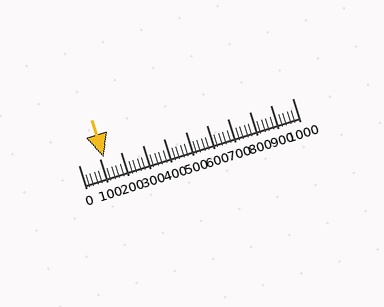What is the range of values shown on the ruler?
The ruler shows values from 0 to 1000.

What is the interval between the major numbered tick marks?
The major tick marks are spaced 100 units apart.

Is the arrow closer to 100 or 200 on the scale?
The arrow is closer to 100.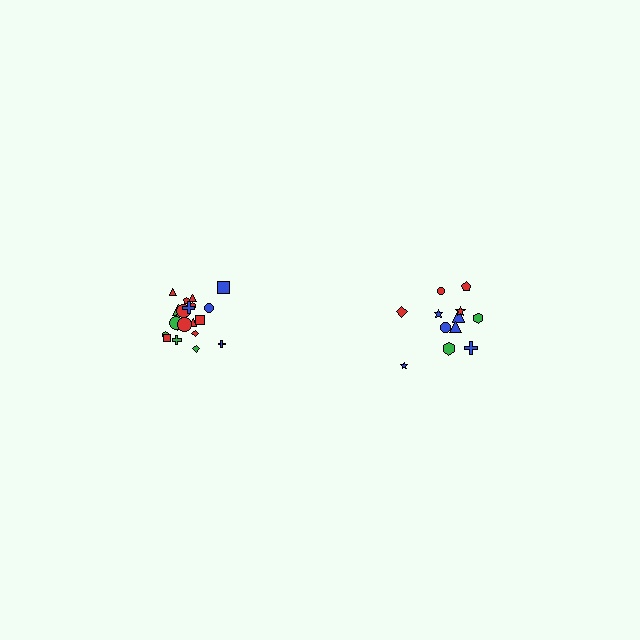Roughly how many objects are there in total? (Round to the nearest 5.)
Roughly 35 objects in total.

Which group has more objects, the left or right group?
The left group.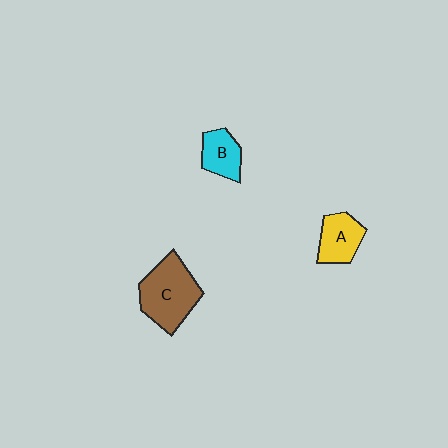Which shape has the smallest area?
Shape B (cyan).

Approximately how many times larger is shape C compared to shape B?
Approximately 1.9 times.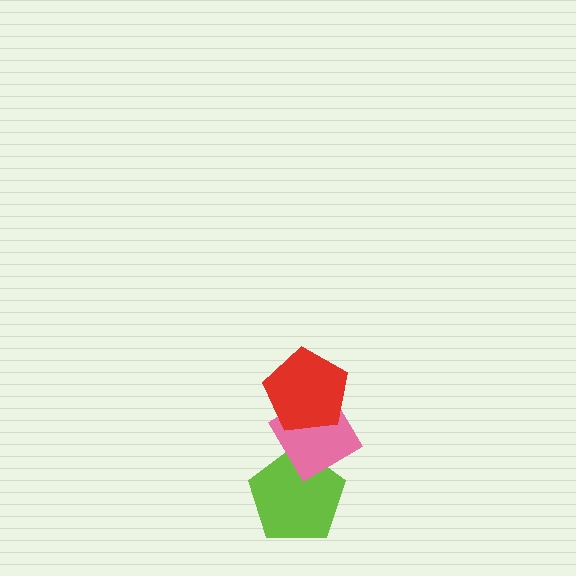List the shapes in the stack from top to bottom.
From top to bottom: the red pentagon, the pink diamond, the lime pentagon.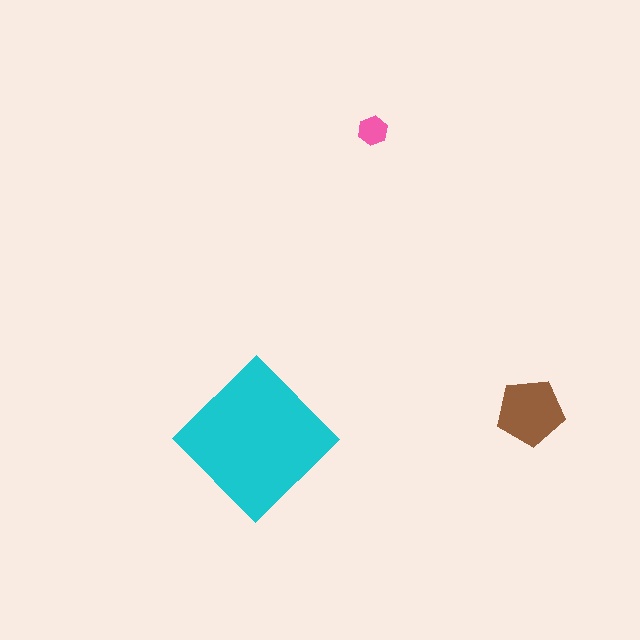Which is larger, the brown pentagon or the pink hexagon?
The brown pentagon.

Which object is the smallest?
The pink hexagon.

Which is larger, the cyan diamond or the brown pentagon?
The cyan diamond.